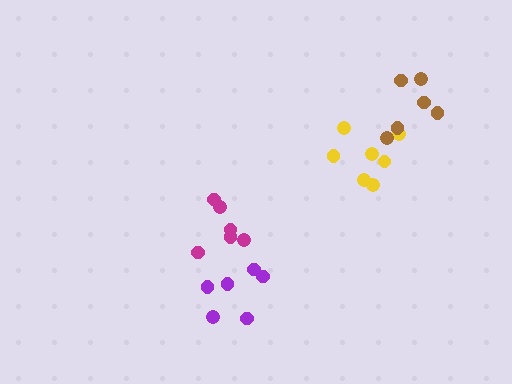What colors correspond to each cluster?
The clusters are colored: yellow, purple, brown, magenta.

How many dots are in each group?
Group 1: 7 dots, Group 2: 6 dots, Group 3: 6 dots, Group 4: 6 dots (25 total).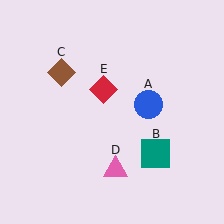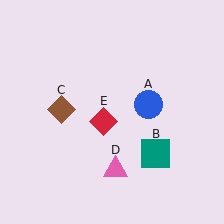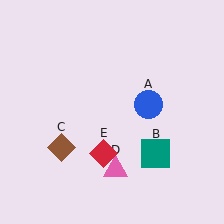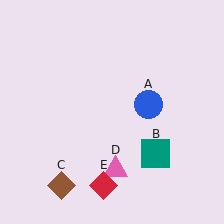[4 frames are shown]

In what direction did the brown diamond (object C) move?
The brown diamond (object C) moved down.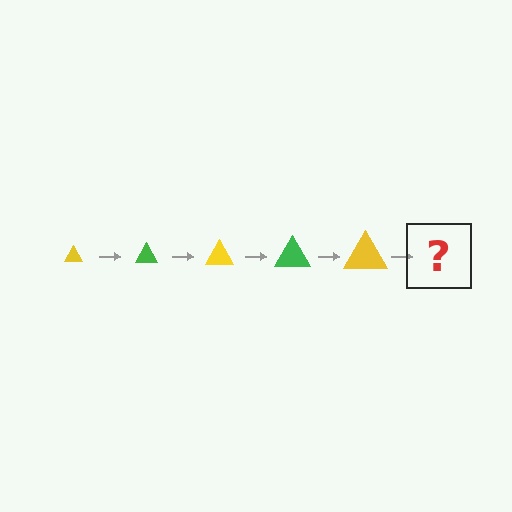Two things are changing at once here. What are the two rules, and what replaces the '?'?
The two rules are that the triangle grows larger each step and the color cycles through yellow and green. The '?' should be a green triangle, larger than the previous one.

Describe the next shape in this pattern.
It should be a green triangle, larger than the previous one.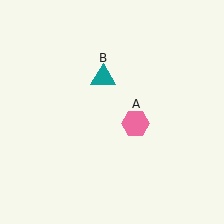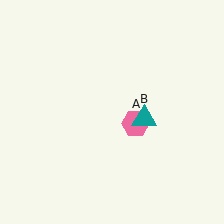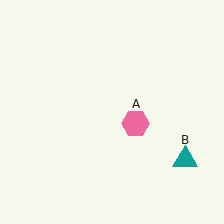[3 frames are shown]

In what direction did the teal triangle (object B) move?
The teal triangle (object B) moved down and to the right.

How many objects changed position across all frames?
1 object changed position: teal triangle (object B).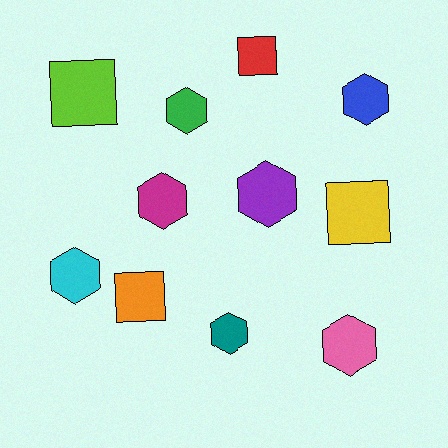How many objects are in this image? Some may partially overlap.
There are 11 objects.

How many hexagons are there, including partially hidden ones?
There are 7 hexagons.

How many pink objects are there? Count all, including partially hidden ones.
There is 1 pink object.